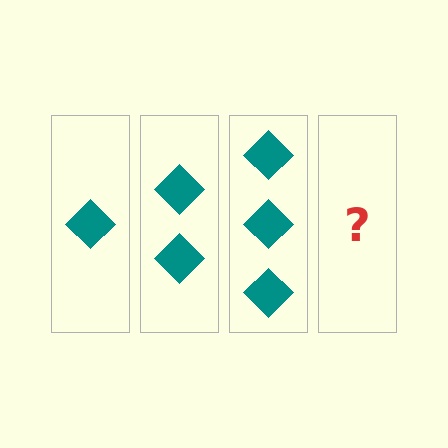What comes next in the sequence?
The next element should be 4 diamonds.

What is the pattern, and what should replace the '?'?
The pattern is that each step adds one more diamond. The '?' should be 4 diamonds.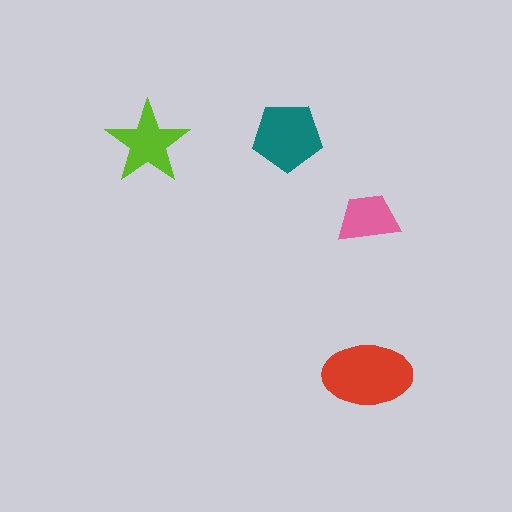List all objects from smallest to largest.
The pink trapezoid, the lime star, the teal pentagon, the red ellipse.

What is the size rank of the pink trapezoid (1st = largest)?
4th.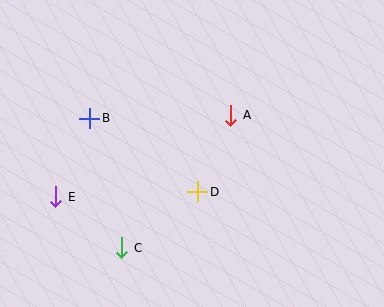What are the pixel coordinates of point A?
Point A is at (231, 115).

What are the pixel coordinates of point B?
Point B is at (90, 118).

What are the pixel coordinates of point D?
Point D is at (198, 192).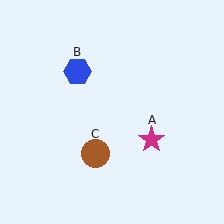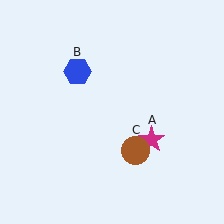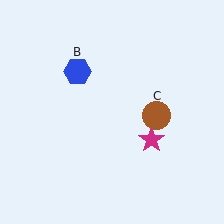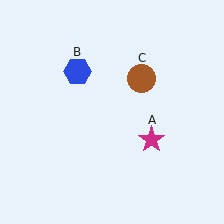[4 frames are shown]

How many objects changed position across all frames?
1 object changed position: brown circle (object C).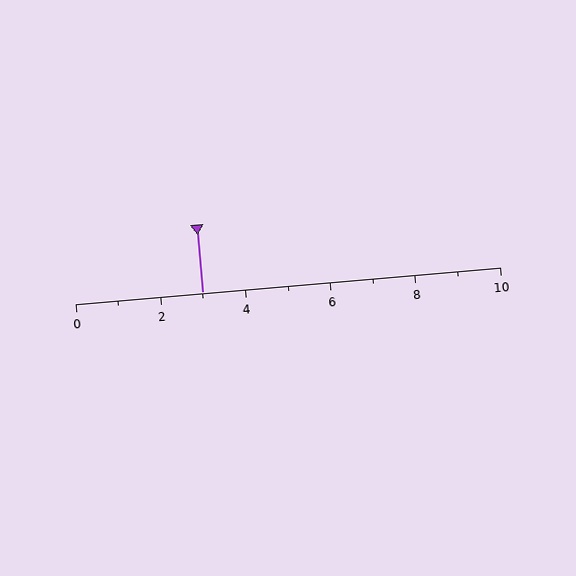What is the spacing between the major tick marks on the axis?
The major ticks are spaced 2 apart.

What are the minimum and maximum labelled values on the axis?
The axis runs from 0 to 10.